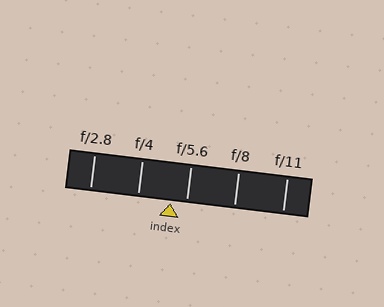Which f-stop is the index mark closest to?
The index mark is closest to f/5.6.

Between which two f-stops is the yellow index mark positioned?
The index mark is between f/4 and f/5.6.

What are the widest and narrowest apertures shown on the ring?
The widest aperture shown is f/2.8 and the narrowest is f/11.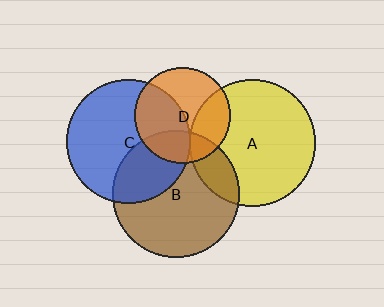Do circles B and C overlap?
Yes.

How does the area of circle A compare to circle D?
Approximately 1.7 times.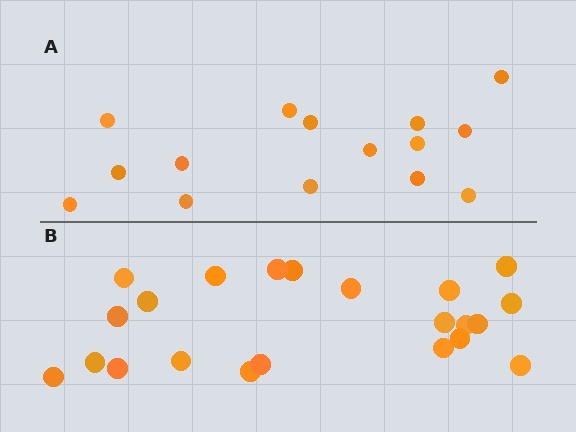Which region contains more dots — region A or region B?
Region B (the bottom region) has more dots.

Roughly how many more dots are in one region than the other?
Region B has roughly 8 or so more dots than region A.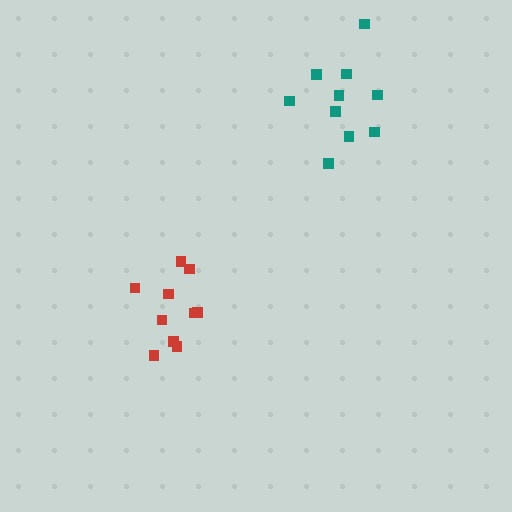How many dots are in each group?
Group 1: 10 dots, Group 2: 10 dots (20 total).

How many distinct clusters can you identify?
There are 2 distinct clusters.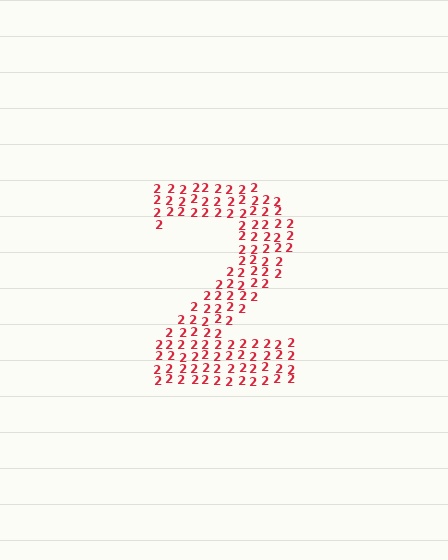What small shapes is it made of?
It is made of small digit 2's.